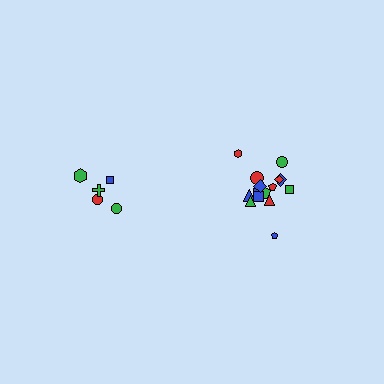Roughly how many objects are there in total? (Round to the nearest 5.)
Roughly 20 objects in total.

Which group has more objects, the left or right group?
The right group.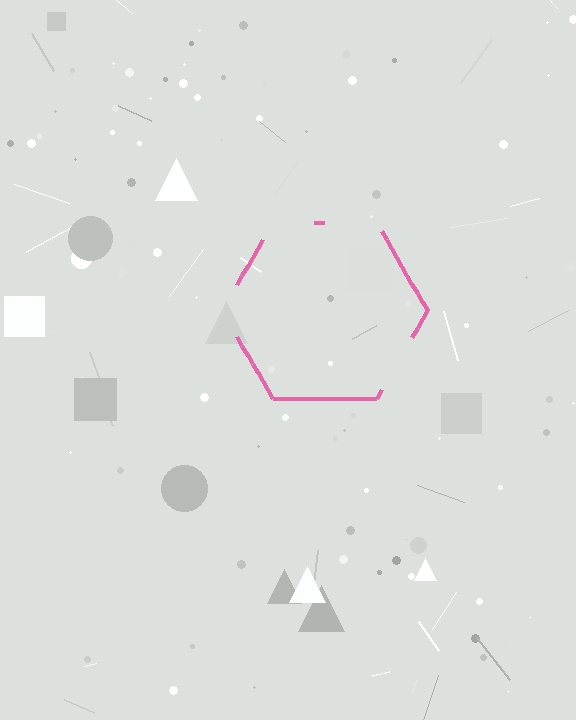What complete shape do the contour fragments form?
The contour fragments form a hexagon.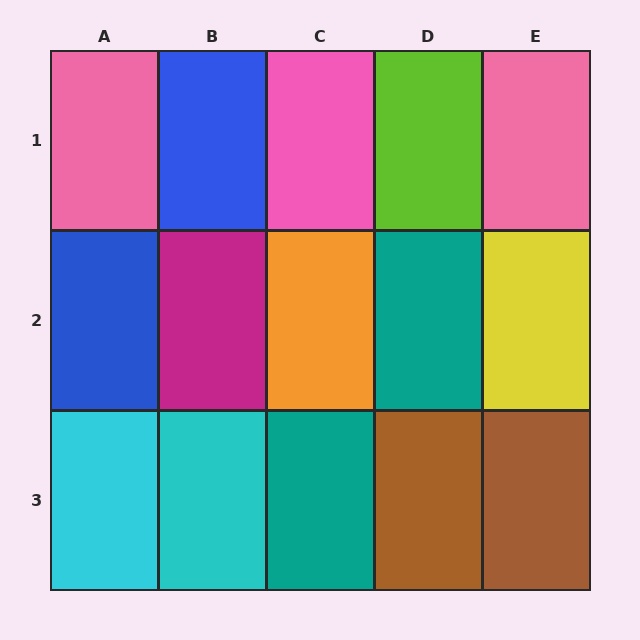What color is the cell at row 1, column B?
Blue.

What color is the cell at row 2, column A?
Blue.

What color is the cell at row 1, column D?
Lime.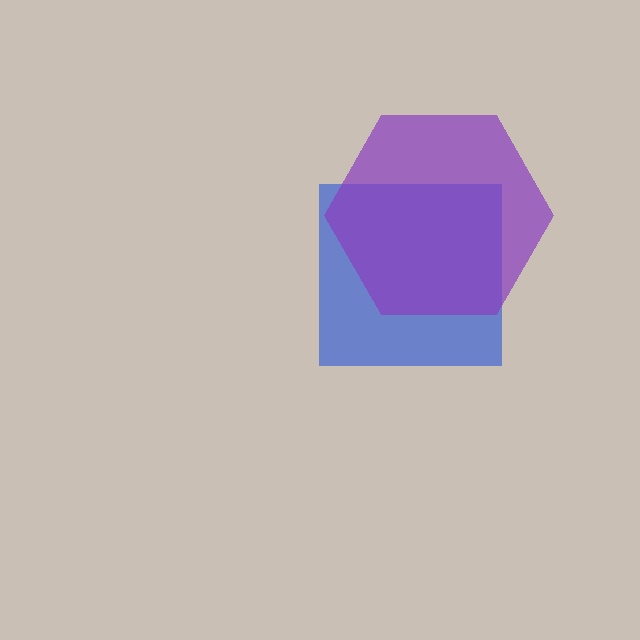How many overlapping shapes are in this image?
There are 2 overlapping shapes in the image.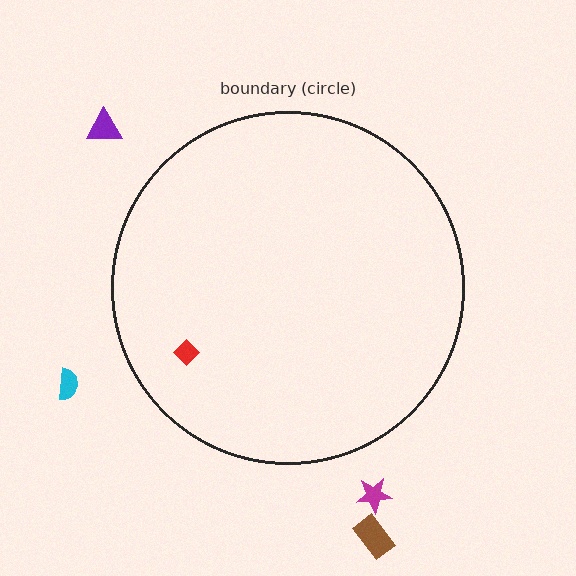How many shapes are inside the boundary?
1 inside, 4 outside.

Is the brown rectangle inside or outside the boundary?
Outside.